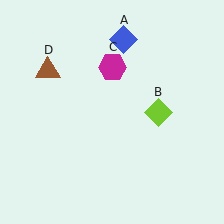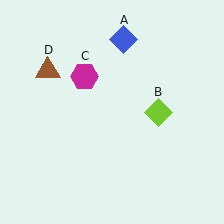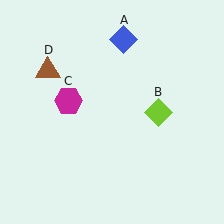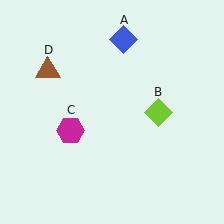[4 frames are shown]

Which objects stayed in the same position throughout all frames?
Blue diamond (object A) and lime diamond (object B) and brown triangle (object D) remained stationary.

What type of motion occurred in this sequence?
The magenta hexagon (object C) rotated counterclockwise around the center of the scene.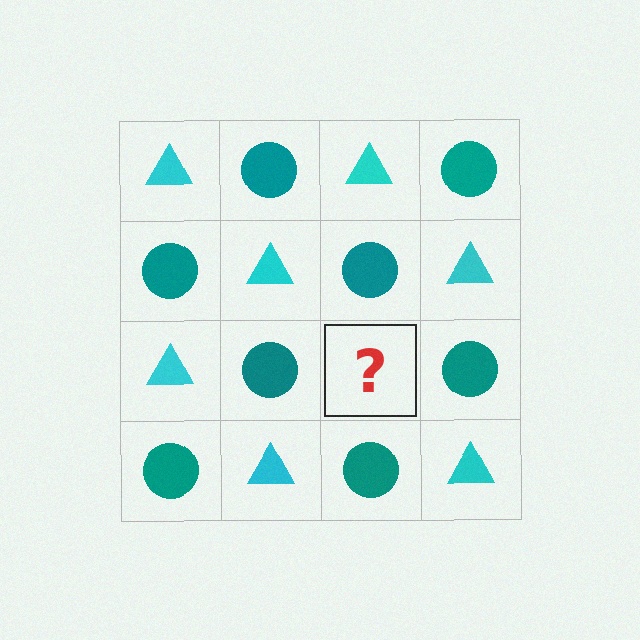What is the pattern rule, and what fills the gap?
The rule is that it alternates cyan triangle and teal circle in a checkerboard pattern. The gap should be filled with a cyan triangle.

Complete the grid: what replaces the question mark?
The question mark should be replaced with a cyan triangle.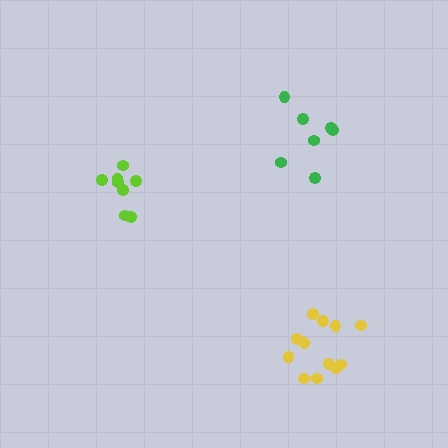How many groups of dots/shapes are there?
There are 3 groups.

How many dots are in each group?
Group 1: 12 dots, Group 2: 7 dots, Group 3: 8 dots (27 total).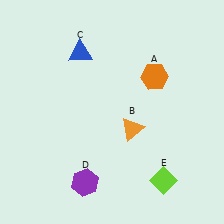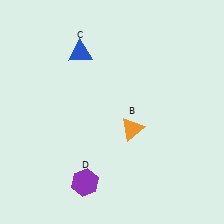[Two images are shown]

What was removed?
The lime diamond (E), the orange hexagon (A) were removed in Image 2.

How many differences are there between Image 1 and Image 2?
There are 2 differences between the two images.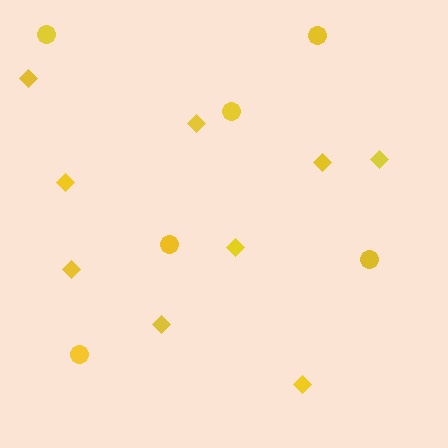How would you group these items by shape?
There are 2 groups: one group of diamonds (9) and one group of circles (6).